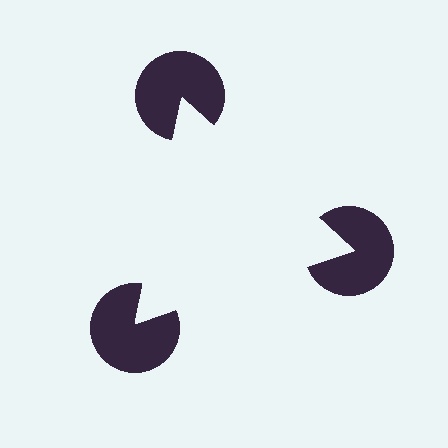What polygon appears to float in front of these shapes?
An illusory triangle — its edges are inferred from the aligned wedge cuts in the pac-man discs, not physically drawn.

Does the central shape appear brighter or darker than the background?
It typically appears slightly brighter than the background, even though no actual brightness change is drawn.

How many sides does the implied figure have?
3 sides.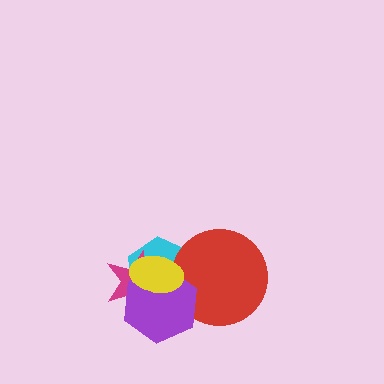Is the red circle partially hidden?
Yes, it is partially covered by another shape.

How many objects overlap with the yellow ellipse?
4 objects overlap with the yellow ellipse.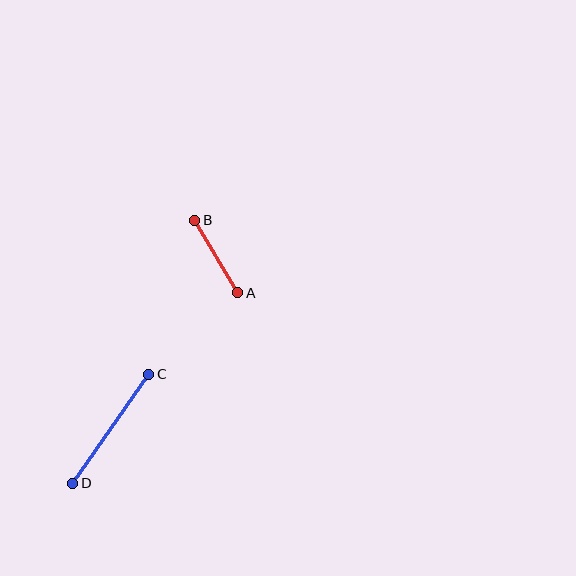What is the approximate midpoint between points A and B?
The midpoint is at approximately (216, 256) pixels.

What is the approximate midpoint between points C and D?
The midpoint is at approximately (111, 429) pixels.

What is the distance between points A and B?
The distance is approximately 84 pixels.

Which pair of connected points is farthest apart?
Points C and D are farthest apart.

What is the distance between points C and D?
The distance is approximately 133 pixels.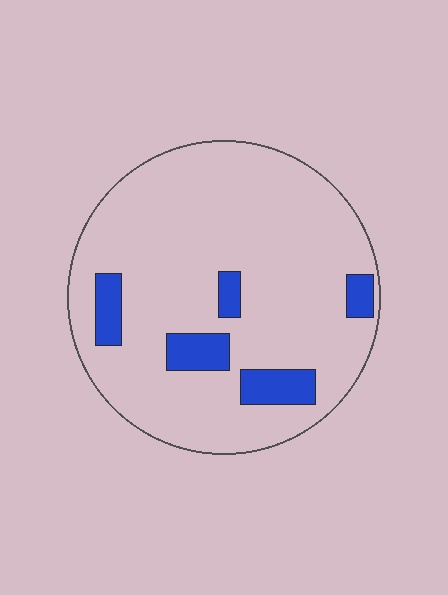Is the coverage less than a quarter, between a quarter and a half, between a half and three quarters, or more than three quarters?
Less than a quarter.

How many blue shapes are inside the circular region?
5.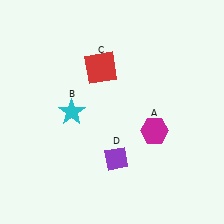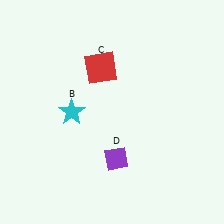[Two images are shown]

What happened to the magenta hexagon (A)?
The magenta hexagon (A) was removed in Image 2. It was in the bottom-right area of Image 1.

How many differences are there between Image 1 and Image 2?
There is 1 difference between the two images.